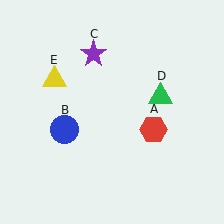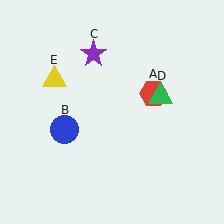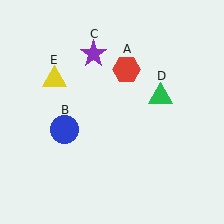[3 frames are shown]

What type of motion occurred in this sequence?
The red hexagon (object A) rotated counterclockwise around the center of the scene.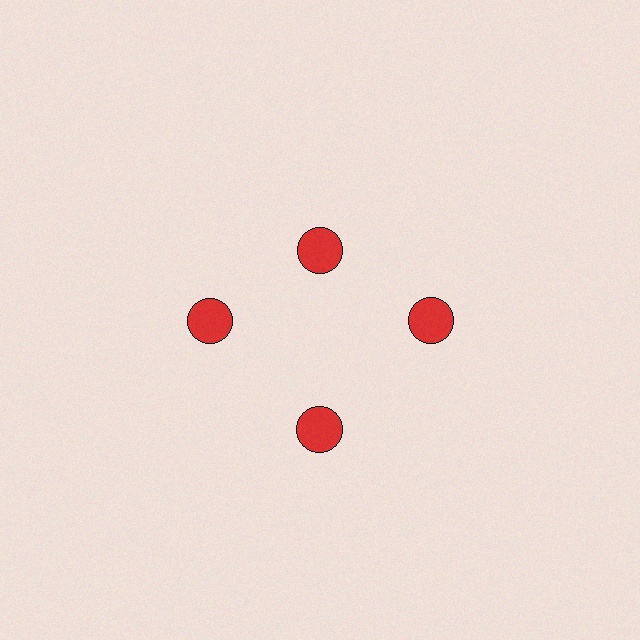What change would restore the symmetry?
The symmetry would be restored by moving it outward, back onto the ring so that all 4 circles sit at equal angles and equal distance from the center.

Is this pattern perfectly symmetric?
No. The 4 red circles are arranged in a ring, but one element near the 12 o'clock position is pulled inward toward the center, breaking the 4-fold rotational symmetry.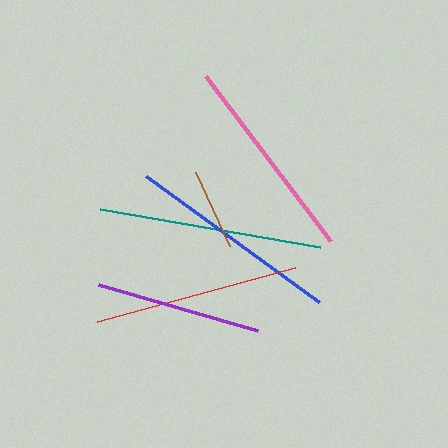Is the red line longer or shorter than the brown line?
The red line is longer than the brown line.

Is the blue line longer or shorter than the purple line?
The blue line is longer than the purple line.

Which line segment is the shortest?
The brown line is the shortest at approximately 81 pixels.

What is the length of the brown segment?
The brown segment is approximately 81 pixels long.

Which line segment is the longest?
The teal line is the longest at approximately 223 pixels.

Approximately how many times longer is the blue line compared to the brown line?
The blue line is approximately 2.6 times the length of the brown line.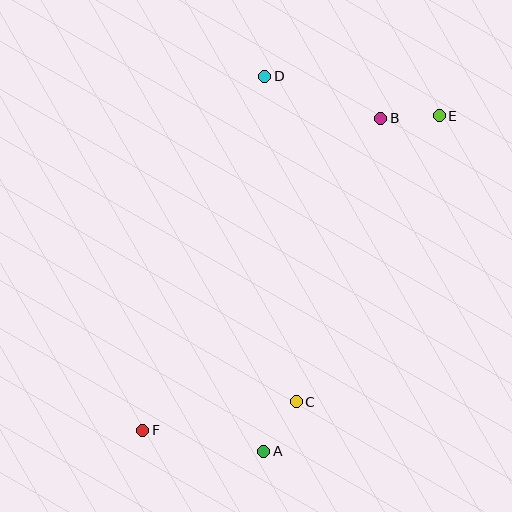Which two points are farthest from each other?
Points E and F are farthest from each other.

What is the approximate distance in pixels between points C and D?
The distance between C and D is approximately 327 pixels.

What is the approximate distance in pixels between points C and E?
The distance between C and E is approximately 319 pixels.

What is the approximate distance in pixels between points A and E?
The distance between A and E is approximately 378 pixels.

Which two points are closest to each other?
Points B and E are closest to each other.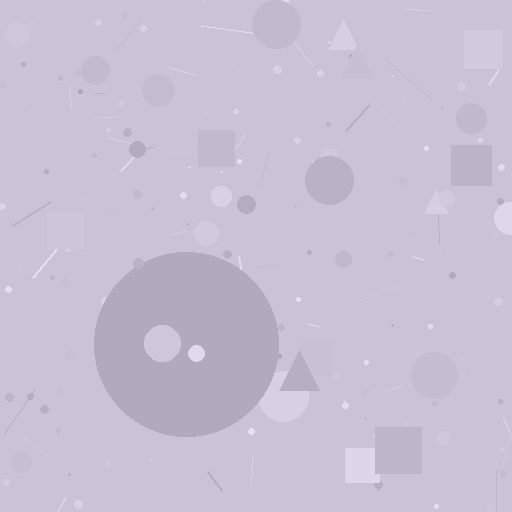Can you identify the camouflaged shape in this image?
The camouflaged shape is a circle.